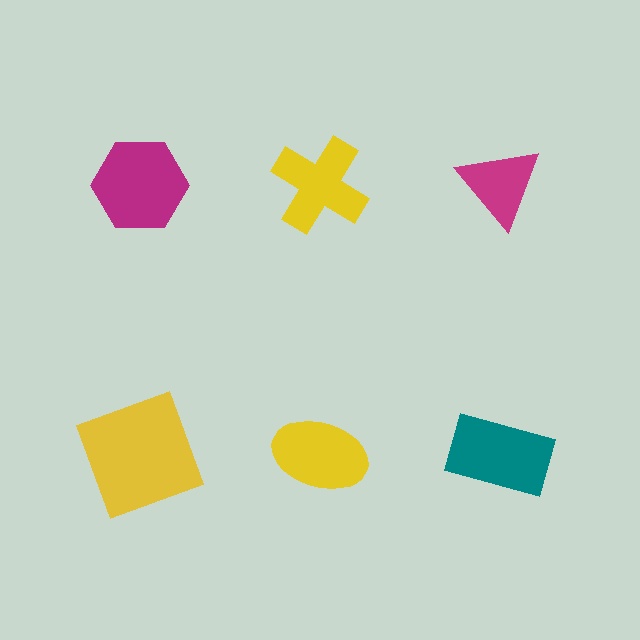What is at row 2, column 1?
A yellow square.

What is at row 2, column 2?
A yellow ellipse.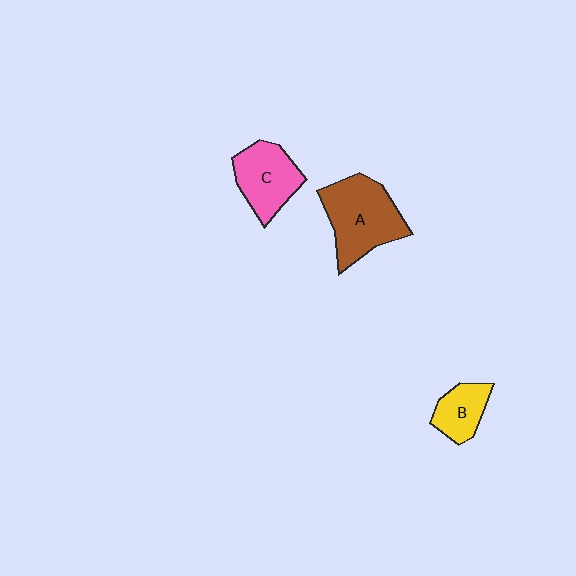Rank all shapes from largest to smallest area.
From largest to smallest: A (brown), C (pink), B (yellow).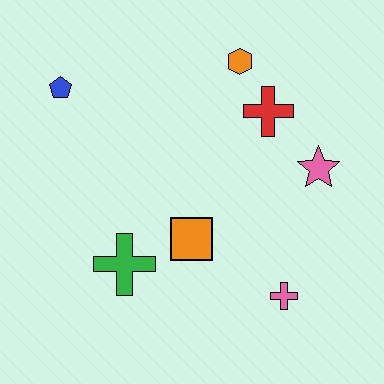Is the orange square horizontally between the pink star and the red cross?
No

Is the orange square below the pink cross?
No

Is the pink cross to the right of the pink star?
No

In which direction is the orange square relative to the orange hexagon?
The orange square is below the orange hexagon.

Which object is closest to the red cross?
The orange hexagon is closest to the red cross.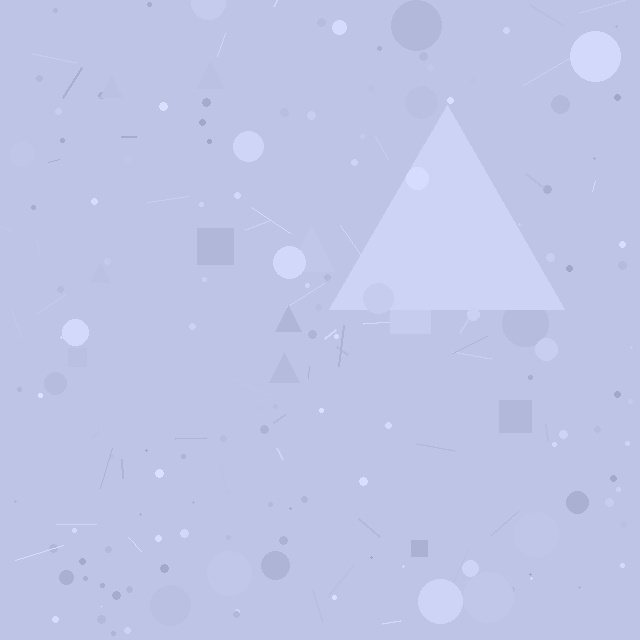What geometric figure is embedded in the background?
A triangle is embedded in the background.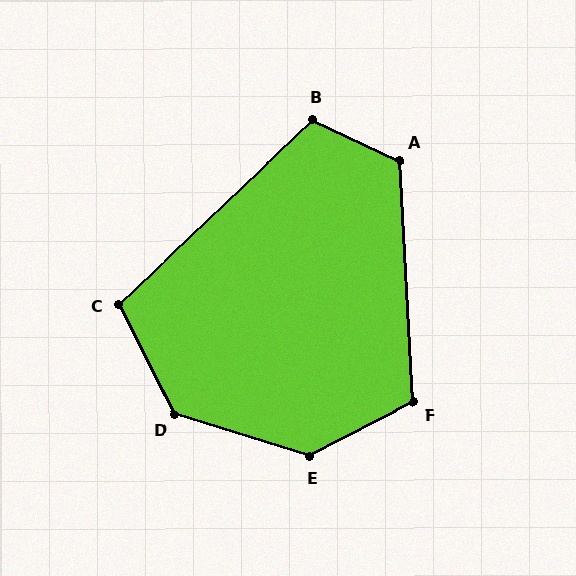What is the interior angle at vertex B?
Approximately 112 degrees (obtuse).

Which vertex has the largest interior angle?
E, at approximately 135 degrees.